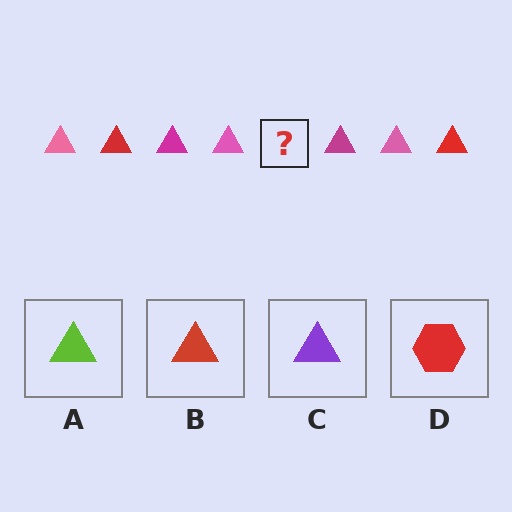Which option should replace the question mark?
Option B.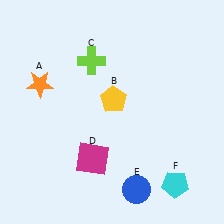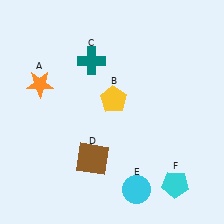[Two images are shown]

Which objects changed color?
C changed from lime to teal. D changed from magenta to brown. E changed from blue to cyan.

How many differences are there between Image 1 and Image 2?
There are 3 differences between the two images.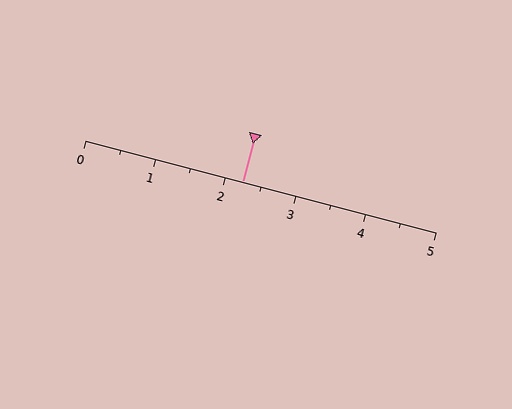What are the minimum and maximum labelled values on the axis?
The axis runs from 0 to 5.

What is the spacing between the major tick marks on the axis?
The major ticks are spaced 1 apart.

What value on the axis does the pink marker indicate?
The marker indicates approximately 2.2.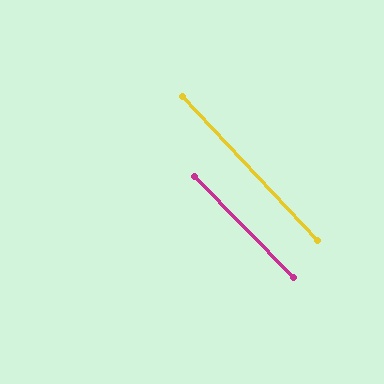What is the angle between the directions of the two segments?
Approximately 1 degree.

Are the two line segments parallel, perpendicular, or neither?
Parallel — their directions differ by only 0.8°.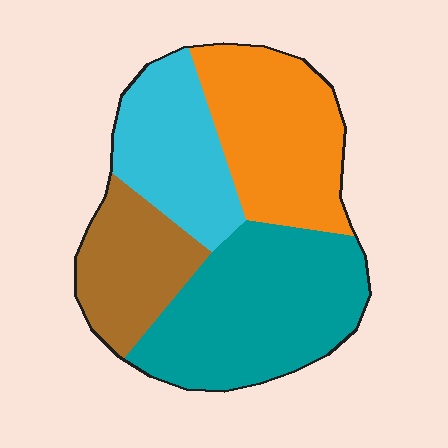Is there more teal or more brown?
Teal.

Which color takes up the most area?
Teal, at roughly 35%.